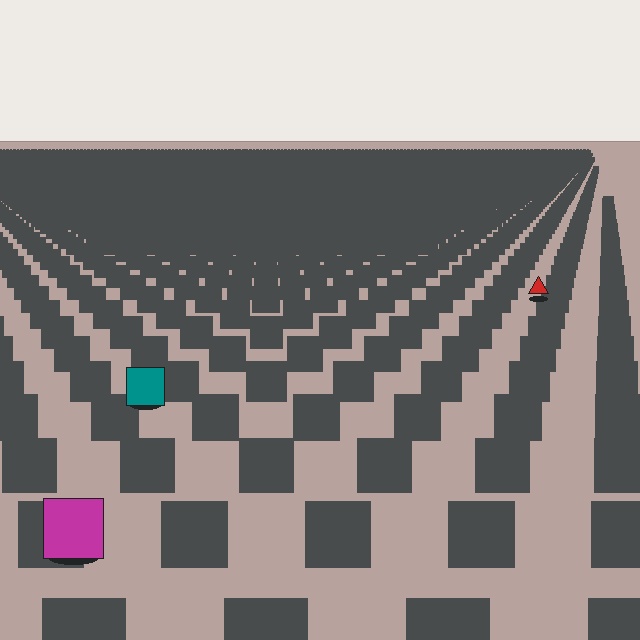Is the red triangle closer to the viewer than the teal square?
No. The teal square is closer — you can tell from the texture gradient: the ground texture is coarser near it.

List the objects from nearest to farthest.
From nearest to farthest: the magenta square, the teal square, the red triangle.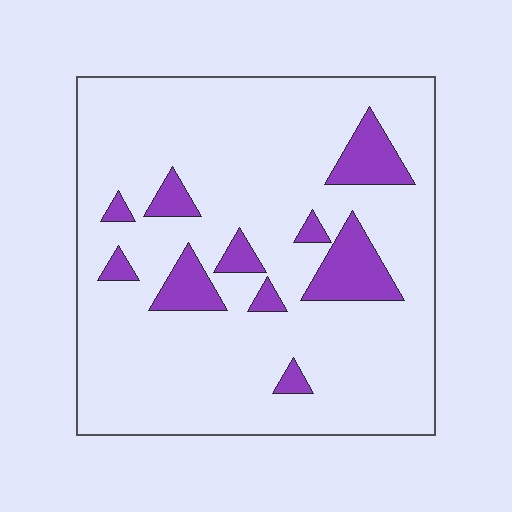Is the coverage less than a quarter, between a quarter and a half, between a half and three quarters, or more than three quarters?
Less than a quarter.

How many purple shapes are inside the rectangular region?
10.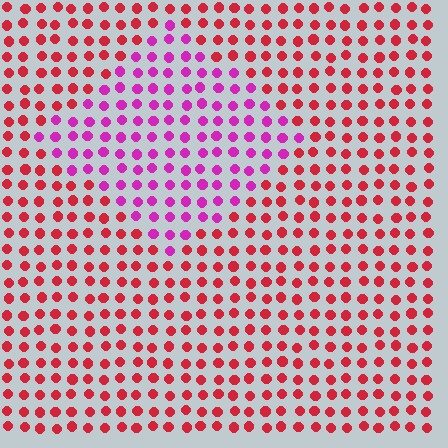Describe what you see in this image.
The image is filled with small red elements in a uniform arrangement. A diamond-shaped region is visible where the elements are tinted to a slightly different hue, forming a subtle color boundary.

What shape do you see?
I see a diamond.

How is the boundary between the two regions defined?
The boundary is defined purely by a slight shift in hue (about 44 degrees). Spacing, size, and orientation are identical on both sides.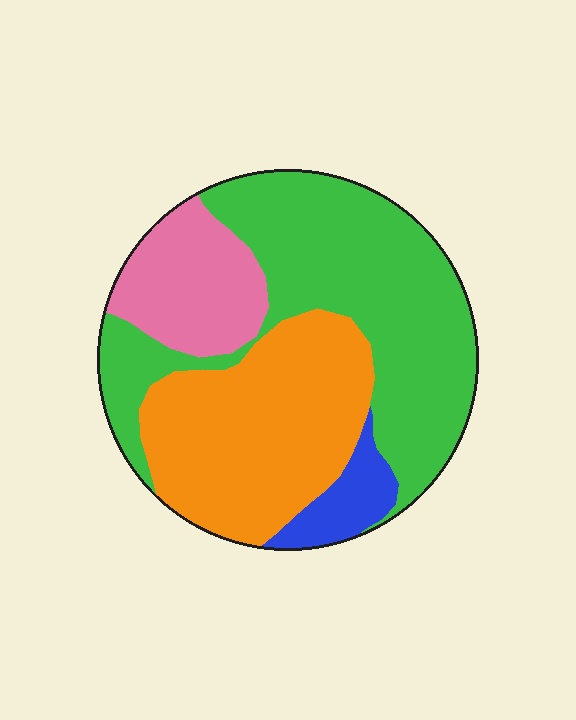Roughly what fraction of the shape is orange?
Orange covers about 35% of the shape.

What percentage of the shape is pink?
Pink takes up less than a quarter of the shape.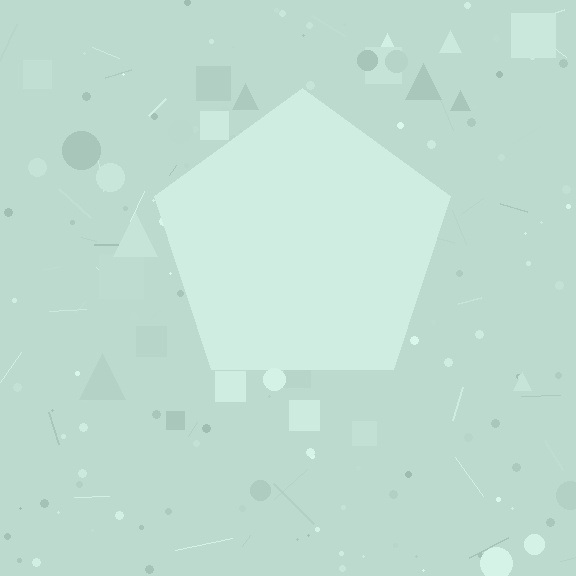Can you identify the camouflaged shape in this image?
The camouflaged shape is a pentagon.